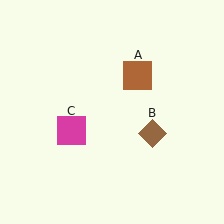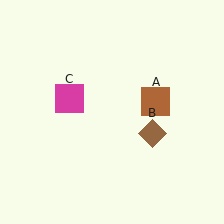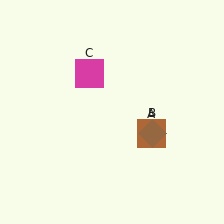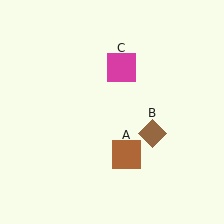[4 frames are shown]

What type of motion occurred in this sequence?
The brown square (object A), magenta square (object C) rotated clockwise around the center of the scene.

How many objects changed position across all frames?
2 objects changed position: brown square (object A), magenta square (object C).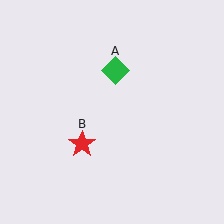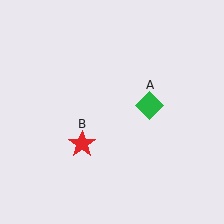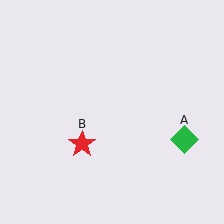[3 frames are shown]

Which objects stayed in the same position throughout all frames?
Red star (object B) remained stationary.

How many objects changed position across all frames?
1 object changed position: green diamond (object A).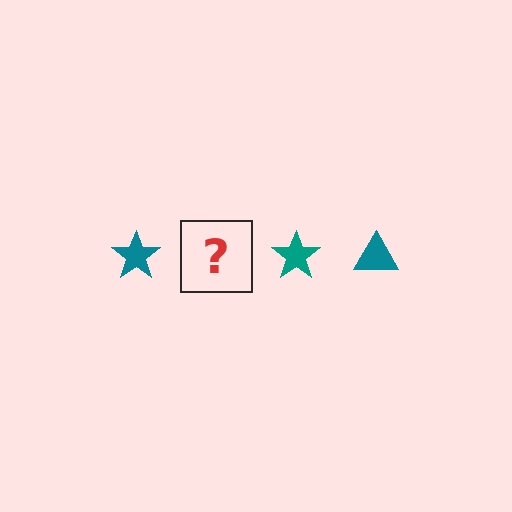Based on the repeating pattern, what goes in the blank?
The blank should be a teal triangle.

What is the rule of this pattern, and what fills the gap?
The rule is that the pattern cycles through star, triangle shapes in teal. The gap should be filled with a teal triangle.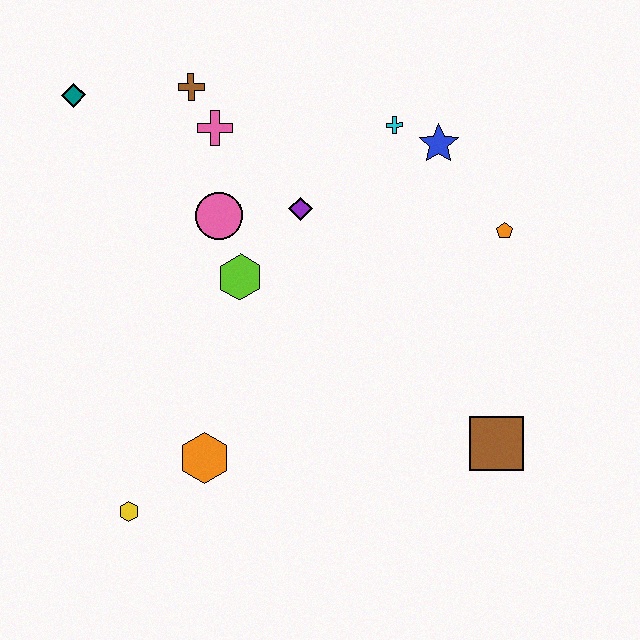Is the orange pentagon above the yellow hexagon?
Yes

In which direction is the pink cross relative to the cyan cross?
The pink cross is to the left of the cyan cross.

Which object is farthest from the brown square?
The teal diamond is farthest from the brown square.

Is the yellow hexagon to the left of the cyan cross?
Yes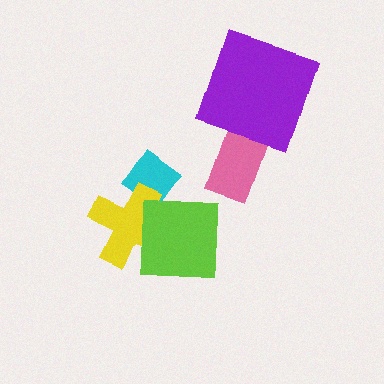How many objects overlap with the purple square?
1 object overlaps with the purple square.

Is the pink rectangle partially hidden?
Yes, it is partially covered by another shape.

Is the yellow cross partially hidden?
Yes, it is partially covered by another shape.